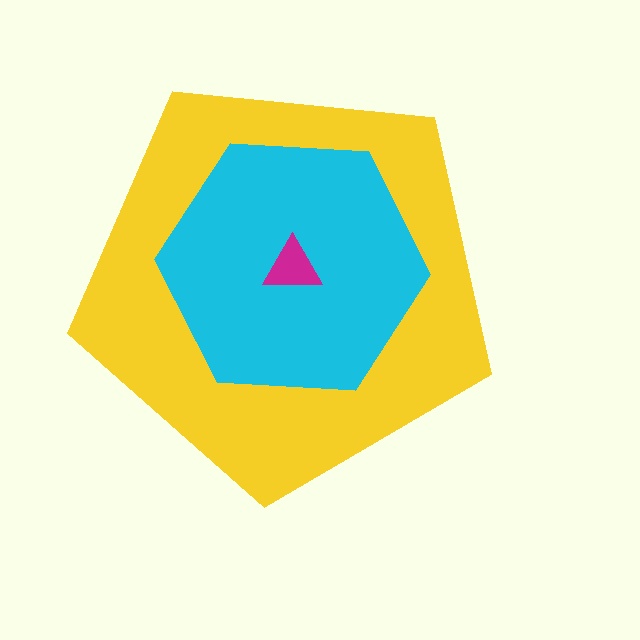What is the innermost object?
The magenta triangle.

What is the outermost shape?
The yellow pentagon.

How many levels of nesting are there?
3.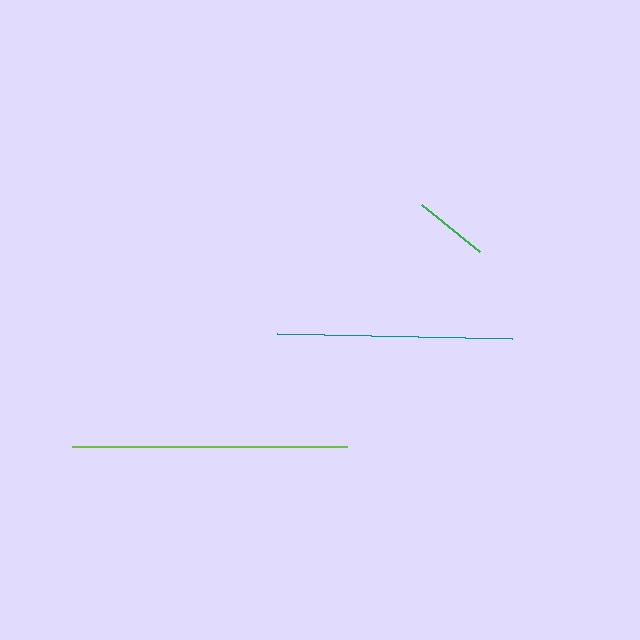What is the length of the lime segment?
The lime segment is approximately 275 pixels long.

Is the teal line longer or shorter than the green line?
The teal line is longer than the green line.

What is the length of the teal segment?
The teal segment is approximately 235 pixels long.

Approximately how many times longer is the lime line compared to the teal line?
The lime line is approximately 1.2 times the length of the teal line.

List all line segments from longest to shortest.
From longest to shortest: lime, teal, green.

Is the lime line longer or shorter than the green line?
The lime line is longer than the green line.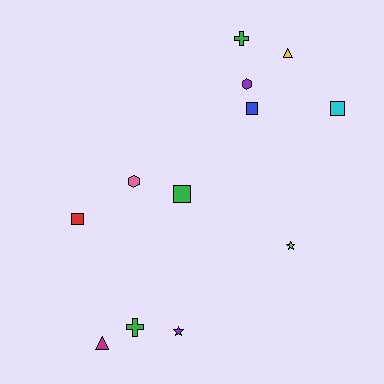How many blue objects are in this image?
There is 1 blue object.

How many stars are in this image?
There are 2 stars.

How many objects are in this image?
There are 12 objects.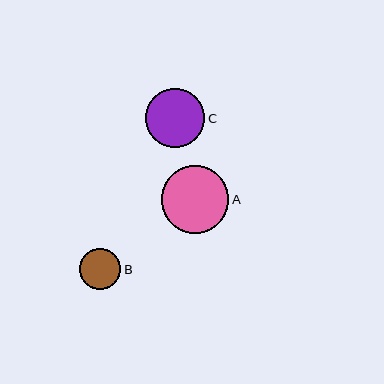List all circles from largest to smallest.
From largest to smallest: A, C, B.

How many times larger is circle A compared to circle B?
Circle A is approximately 1.6 times the size of circle B.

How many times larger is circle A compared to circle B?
Circle A is approximately 1.6 times the size of circle B.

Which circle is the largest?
Circle A is the largest with a size of approximately 67 pixels.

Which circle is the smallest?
Circle B is the smallest with a size of approximately 41 pixels.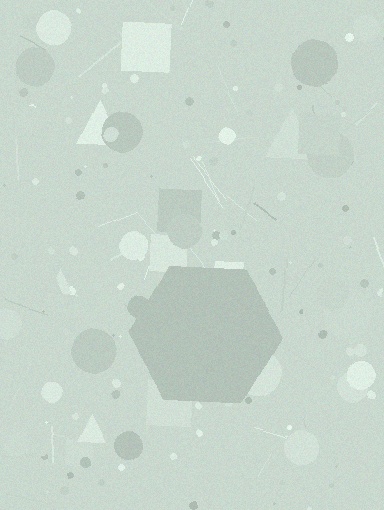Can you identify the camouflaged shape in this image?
The camouflaged shape is a hexagon.